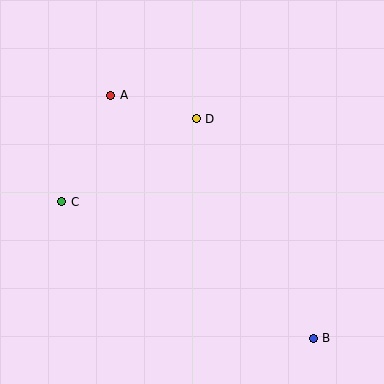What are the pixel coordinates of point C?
Point C is at (62, 202).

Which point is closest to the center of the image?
Point D at (196, 119) is closest to the center.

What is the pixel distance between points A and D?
The distance between A and D is 89 pixels.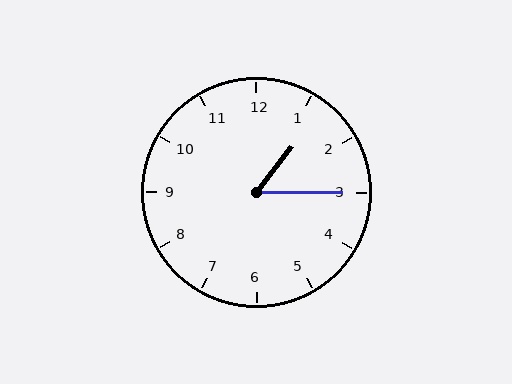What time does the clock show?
1:15.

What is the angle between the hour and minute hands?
Approximately 52 degrees.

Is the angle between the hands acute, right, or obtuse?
It is acute.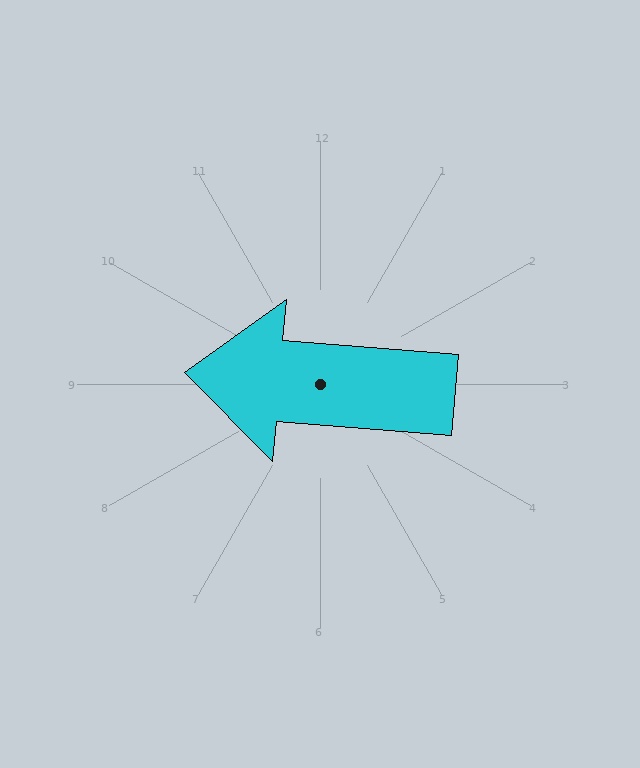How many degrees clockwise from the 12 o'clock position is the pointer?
Approximately 275 degrees.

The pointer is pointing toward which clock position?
Roughly 9 o'clock.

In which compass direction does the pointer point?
West.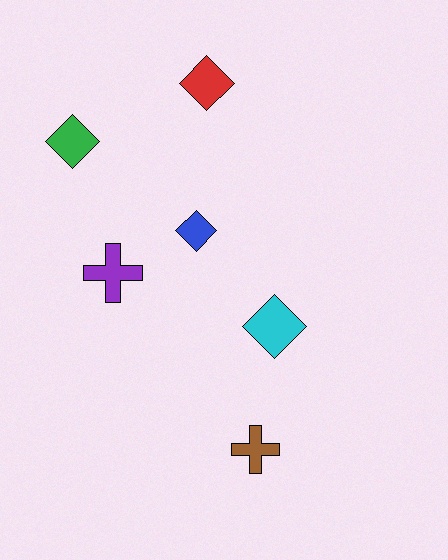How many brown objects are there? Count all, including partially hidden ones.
There is 1 brown object.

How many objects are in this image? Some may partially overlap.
There are 6 objects.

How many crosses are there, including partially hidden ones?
There are 2 crosses.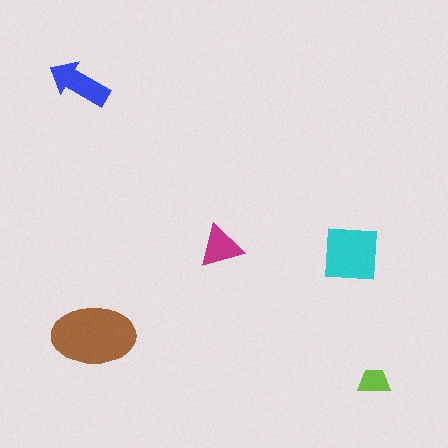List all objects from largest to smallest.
The brown ellipse, the cyan square, the blue arrow, the magenta triangle, the lime trapezoid.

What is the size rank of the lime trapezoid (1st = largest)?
5th.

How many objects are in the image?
There are 5 objects in the image.